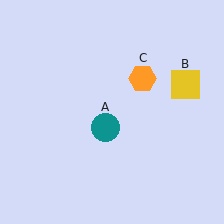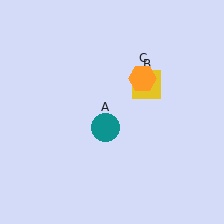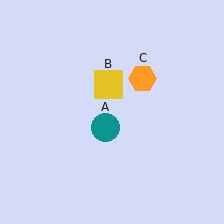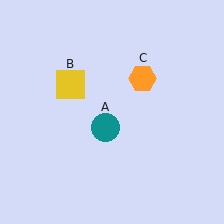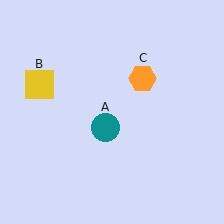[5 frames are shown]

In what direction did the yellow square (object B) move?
The yellow square (object B) moved left.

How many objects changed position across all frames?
1 object changed position: yellow square (object B).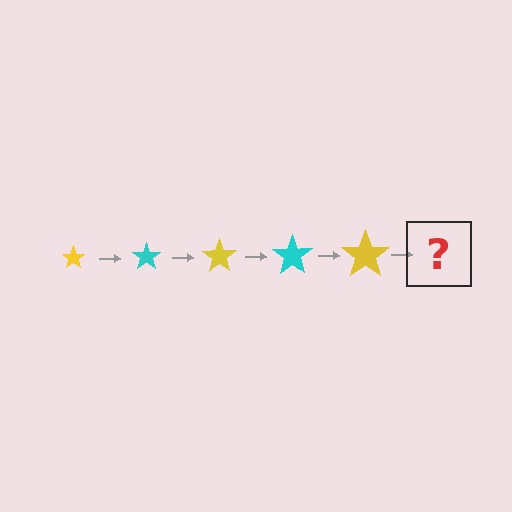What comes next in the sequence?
The next element should be a cyan star, larger than the previous one.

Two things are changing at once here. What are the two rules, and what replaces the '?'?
The two rules are that the star grows larger each step and the color cycles through yellow and cyan. The '?' should be a cyan star, larger than the previous one.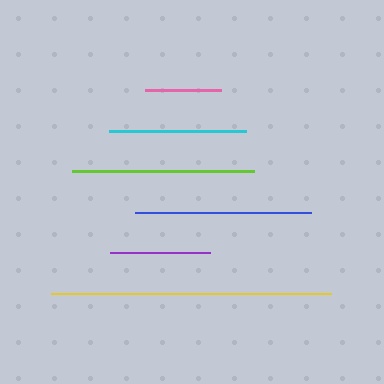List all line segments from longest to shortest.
From longest to shortest: yellow, lime, blue, cyan, purple, pink.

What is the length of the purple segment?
The purple segment is approximately 100 pixels long.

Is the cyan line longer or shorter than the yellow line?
The yellow line is longer than the cyan line.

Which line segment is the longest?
The yellow line is the longest at approximately 280 pixels.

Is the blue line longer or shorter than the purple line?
The blue line is longer than the purple line.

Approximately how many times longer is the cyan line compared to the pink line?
The cyan line is approximately 1.8 times the length of the pink line.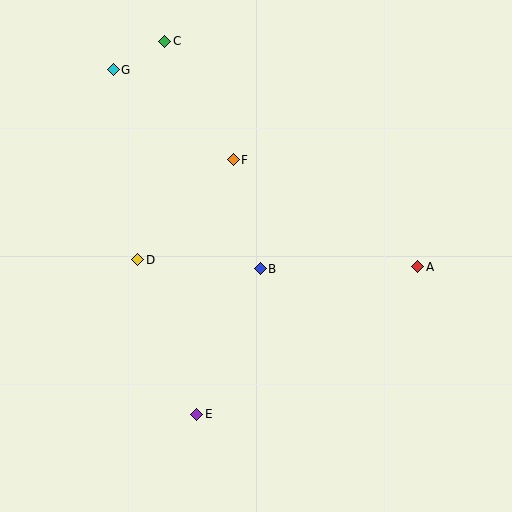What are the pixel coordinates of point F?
Point F is at (233, 160).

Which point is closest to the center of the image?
Point B at (260, 269) is closest to the center.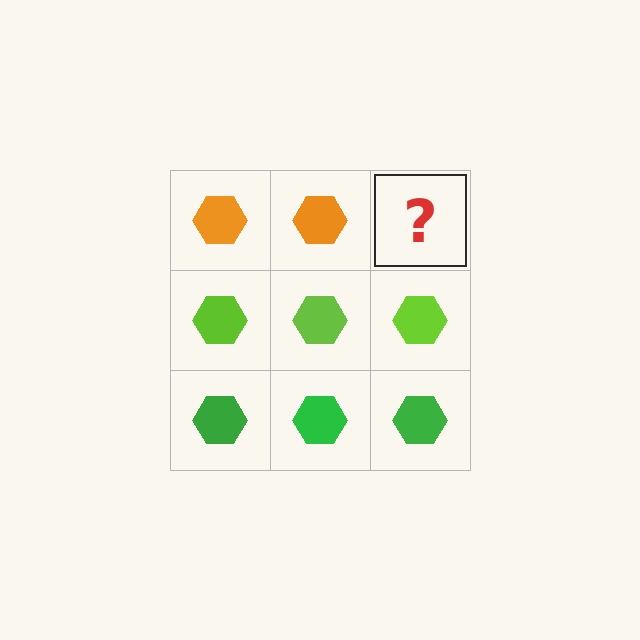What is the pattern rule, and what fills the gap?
The rule is that each row has a consistent color. The gap should be filled with an orange hexagon.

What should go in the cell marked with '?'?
The missing cell should contain an orange hexagon.